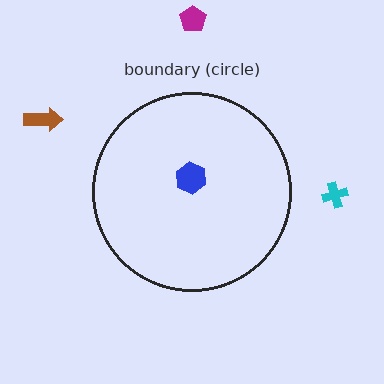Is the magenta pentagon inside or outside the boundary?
Outside.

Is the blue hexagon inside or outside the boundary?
Inside.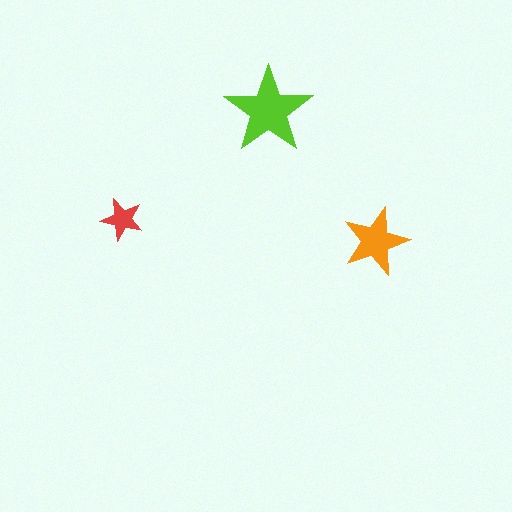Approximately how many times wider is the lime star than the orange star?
About 1.5 times wider.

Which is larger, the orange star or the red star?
The orange one.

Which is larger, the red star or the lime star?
The lime one.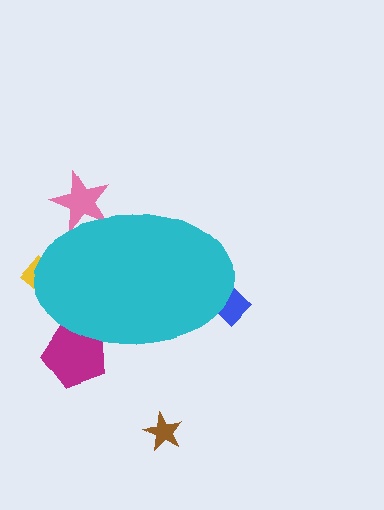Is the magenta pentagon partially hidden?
Yes, the magenta pentagon is partially hidden behind the cyan ellipse.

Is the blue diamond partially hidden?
Yes, the blue diamond is partially hidden behind the cyan ellipse.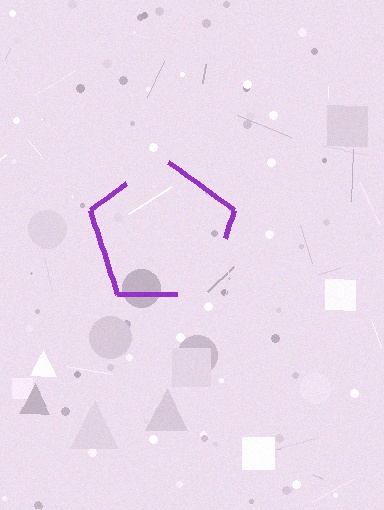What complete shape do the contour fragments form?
The contour fragments form a pentagon.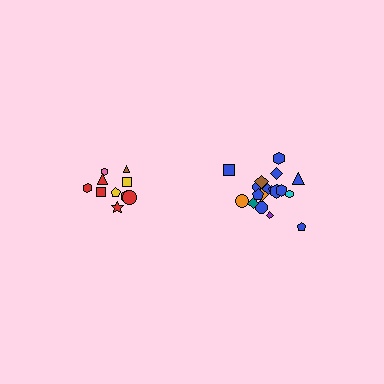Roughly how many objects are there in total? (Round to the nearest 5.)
Roughly 30 objects in total.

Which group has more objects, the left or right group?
The right group.